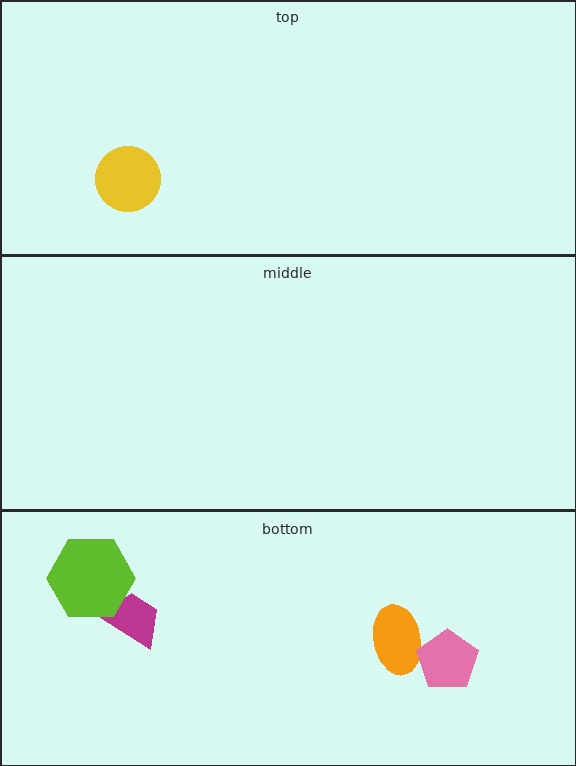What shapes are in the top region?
The yellow circle.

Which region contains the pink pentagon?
The bottom region.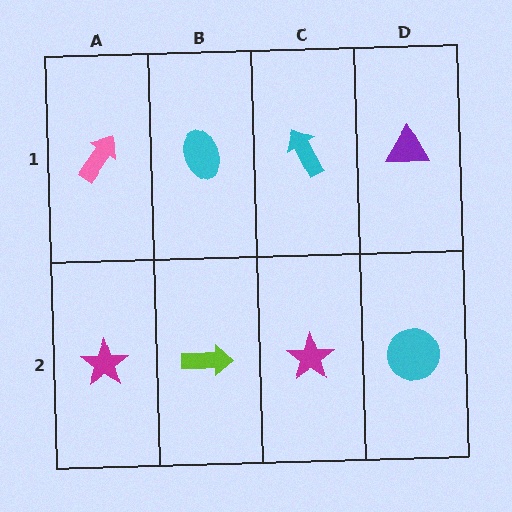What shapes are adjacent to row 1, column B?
A lime arrow (row 2, column B), a pink arrow (row 1, column A), a cyan arrow (row 1, column C).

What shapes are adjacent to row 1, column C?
A magenta star (row 2, column C), a cyan ellipse (row 1, column B), a purple triangle (row 1, column D).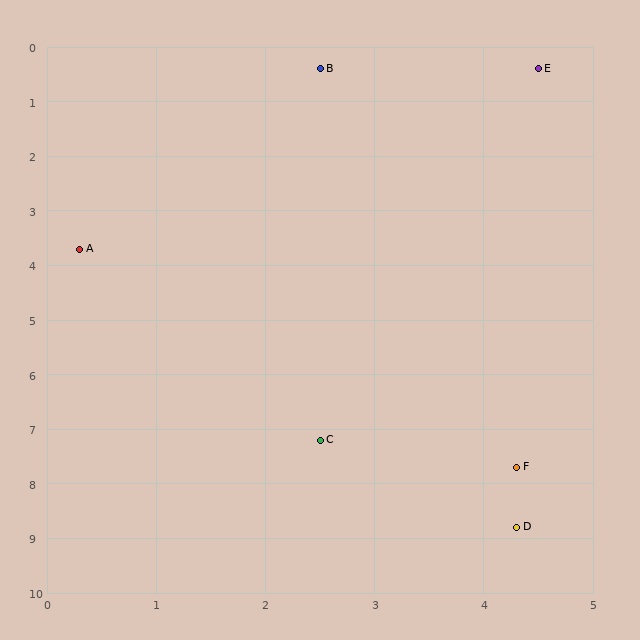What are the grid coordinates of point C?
Point C is at approximately (2.5, 7.2).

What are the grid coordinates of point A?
Point A is at approximately (0.3, 3.7).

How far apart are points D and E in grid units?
Points D and E are about 8.4 grid units apart.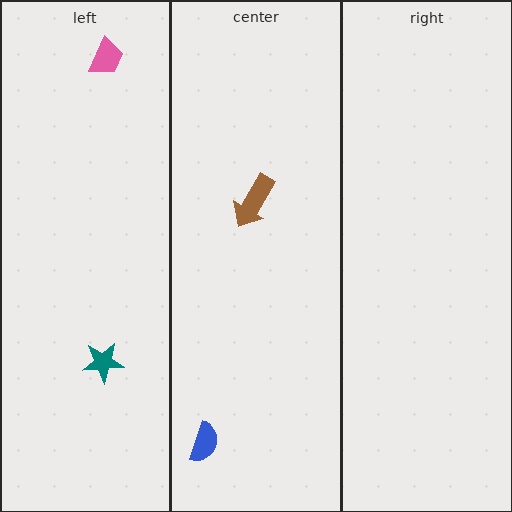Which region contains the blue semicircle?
The center region.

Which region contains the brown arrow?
The center region.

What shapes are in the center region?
The blue semicircle, the brown arrow.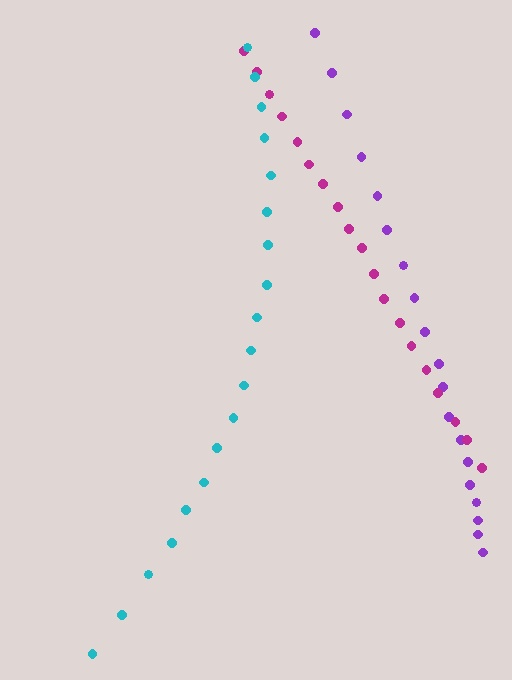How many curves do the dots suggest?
There are 3 distinct paths.